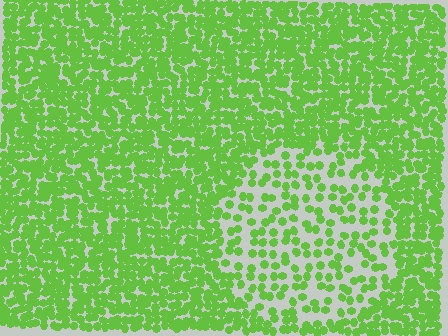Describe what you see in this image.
The image contains small lime elements arranged at two different densities. A circle-shaped region is visible where the elements are less densely packed than the surrounding area.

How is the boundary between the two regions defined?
The boundary is defined by a change in element density (approximately 2.3x ratio). All elements are the same color, size, and shape.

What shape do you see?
I see a circle.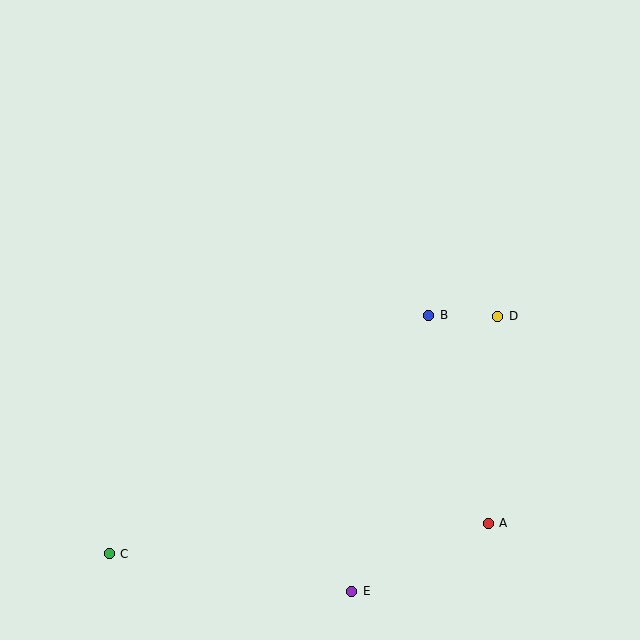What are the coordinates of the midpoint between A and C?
The midpoint between A and C is at (299, 539).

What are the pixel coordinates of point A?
Point A is at (488, 523).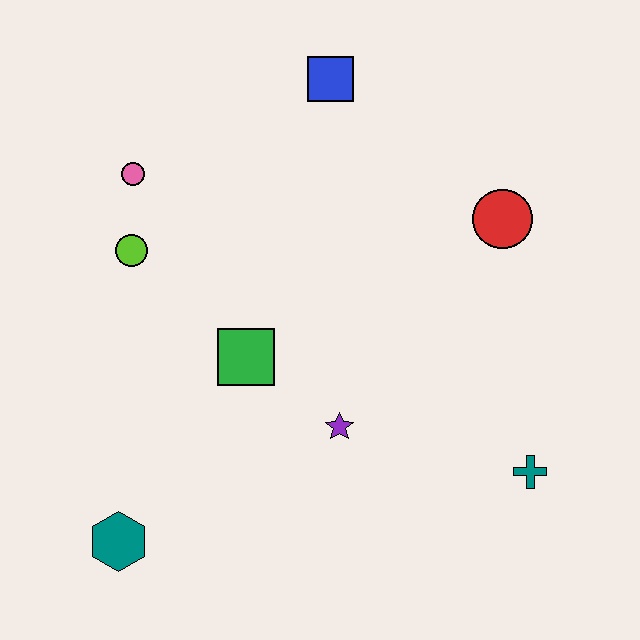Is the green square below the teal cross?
No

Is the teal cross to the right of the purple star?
Yes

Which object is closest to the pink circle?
The lime circle is closest to the pink circle.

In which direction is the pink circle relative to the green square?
The pink circle is above the green square.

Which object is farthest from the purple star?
The blue square is farthest from the purple star.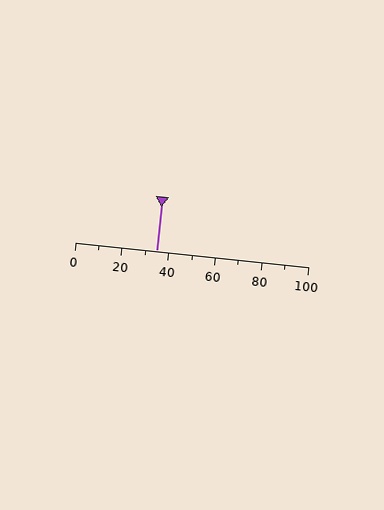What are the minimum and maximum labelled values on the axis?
The axis runs from 0 to 100.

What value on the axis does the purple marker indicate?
The marker indicates approximately 35.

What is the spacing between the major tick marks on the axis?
The major ticks are spaced 20 apart.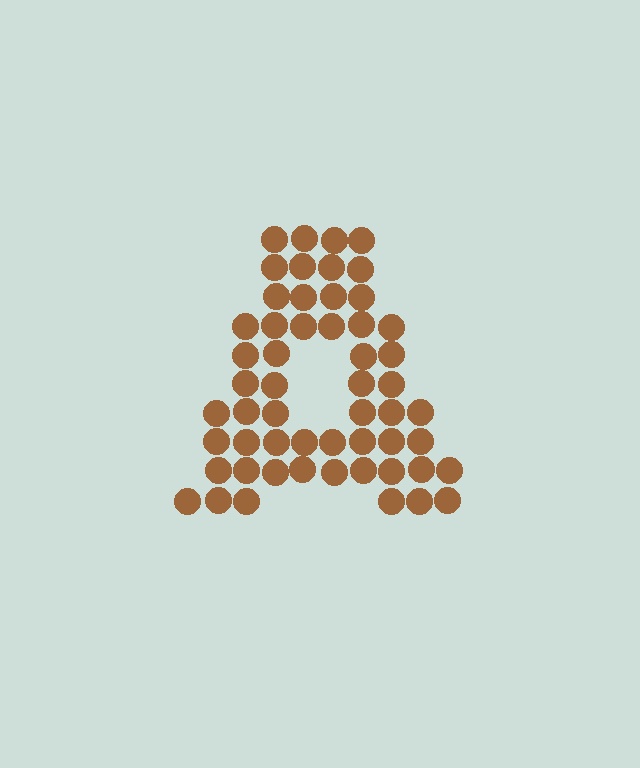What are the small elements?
The small elements are circles.